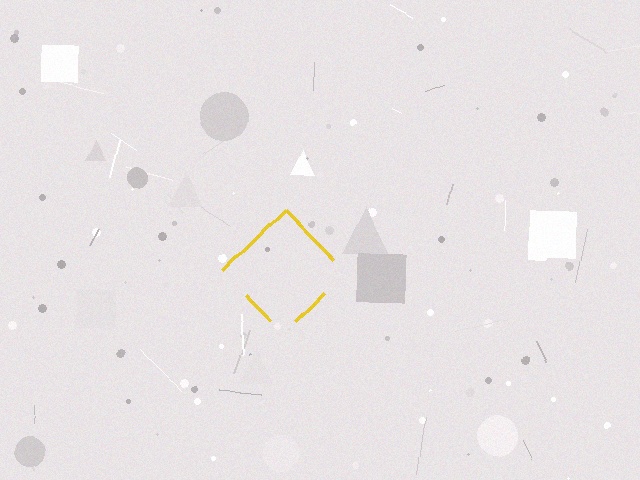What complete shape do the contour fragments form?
The contour fragments form a diamond.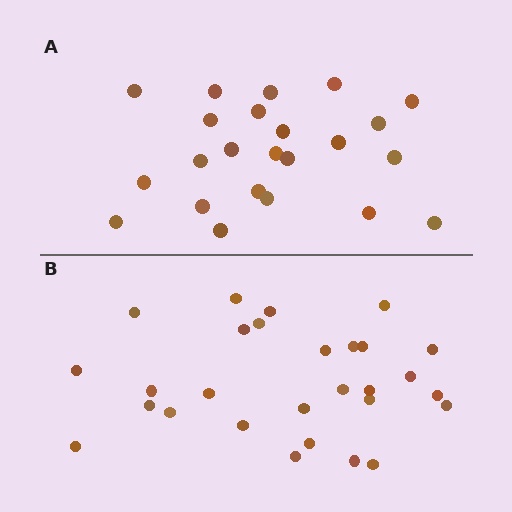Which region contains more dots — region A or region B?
Region B (the bottom region) has more dots.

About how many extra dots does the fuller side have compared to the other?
Region B has about 5 more dots than region A.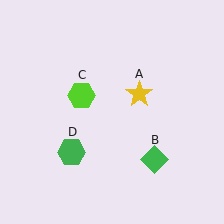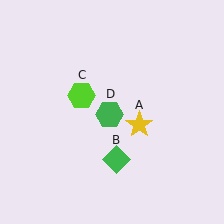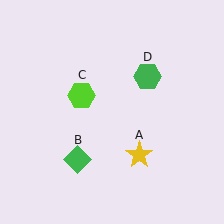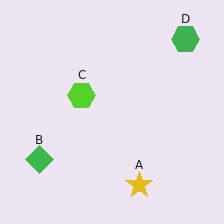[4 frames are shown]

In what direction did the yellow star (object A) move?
The yellow star (object A) moved down.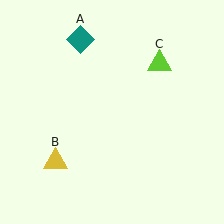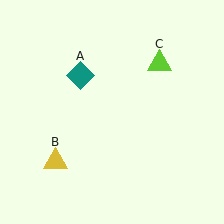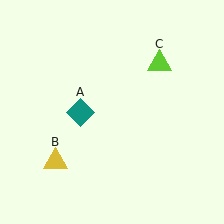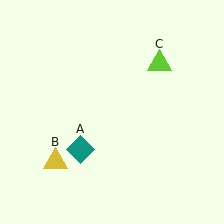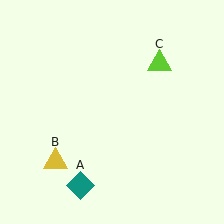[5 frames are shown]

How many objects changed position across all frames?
1 object changed position: teal diamond (object A).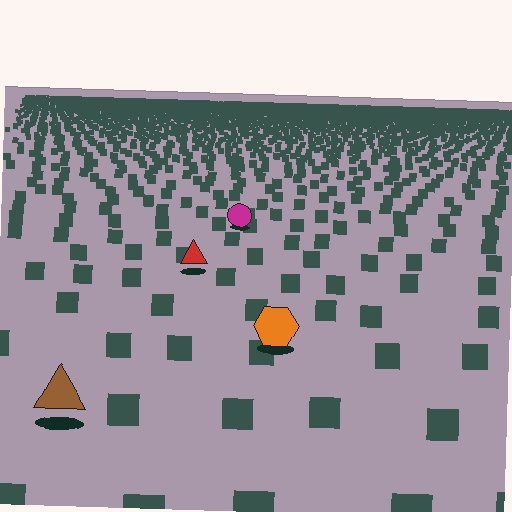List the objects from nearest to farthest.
From nearest to farthest: the brown triangle, the orange hexagon, the red triangle, the magenta circle.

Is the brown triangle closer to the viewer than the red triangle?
Yes. The brown triangle is closer — you can tell from the texture gradient: the ground texture is coarser near it.